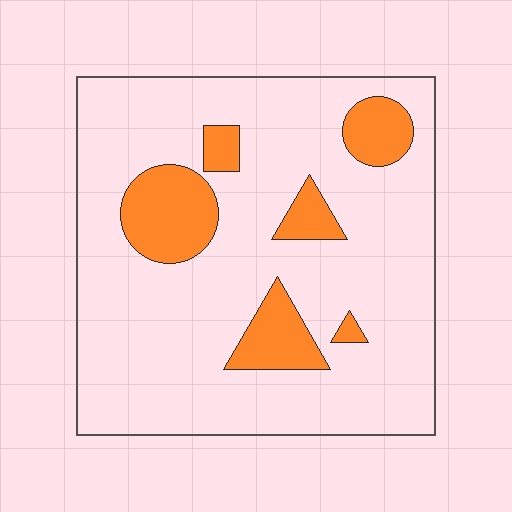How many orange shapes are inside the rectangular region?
6.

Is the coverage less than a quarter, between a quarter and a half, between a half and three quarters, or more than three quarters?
Less than a quarter.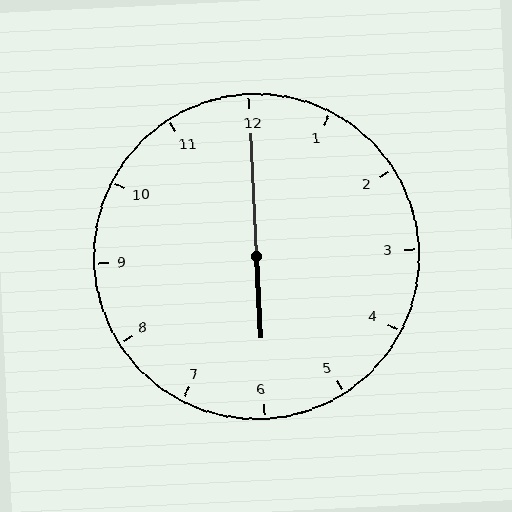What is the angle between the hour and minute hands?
Approximately 180 degrees.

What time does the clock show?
6:00.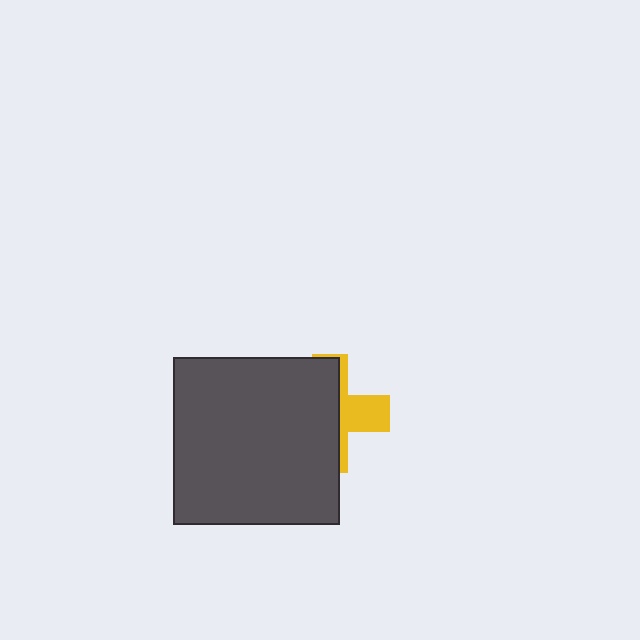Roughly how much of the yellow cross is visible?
A small part of it is visible (roughly 36%).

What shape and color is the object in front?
The object in front is a dark gray square.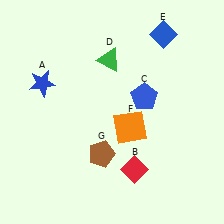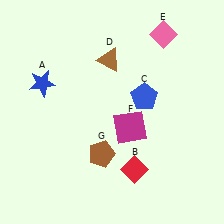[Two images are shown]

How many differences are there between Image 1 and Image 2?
There are 3 differences between the two images.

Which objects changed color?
D changed from green to brown. E changed from blue to pink. F changed from orange to magenta.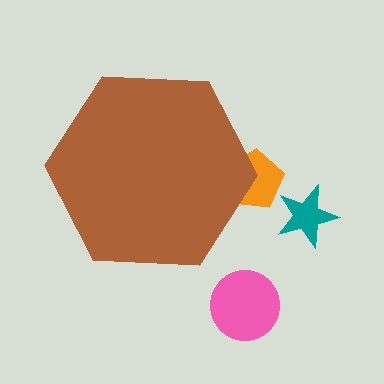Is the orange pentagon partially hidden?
Yes, the orange pentagon is partially hidden behind the brown hexagon.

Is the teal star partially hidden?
No, the teal star is fully visible.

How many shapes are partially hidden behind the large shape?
1 shape is partially hidden.